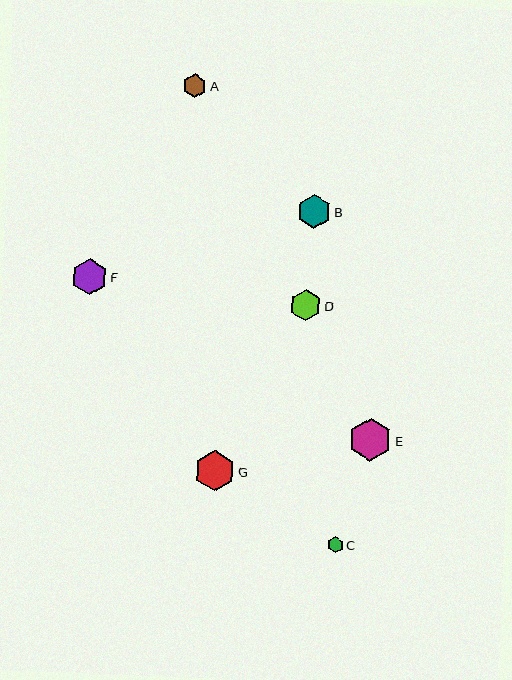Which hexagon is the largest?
Hexagon E is the largest with a size of approximately 43 pixels.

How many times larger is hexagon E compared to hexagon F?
Hexagon E is approximately 1.2 times the size of hexagon F.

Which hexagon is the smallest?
Hexagon C is the smallest with a size of approximately 16 pixels.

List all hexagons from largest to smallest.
From largest to smallest: E, G, F, B, D, A, C.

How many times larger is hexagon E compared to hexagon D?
Hexagon E is approximately 1.4 times the size of hexagon D.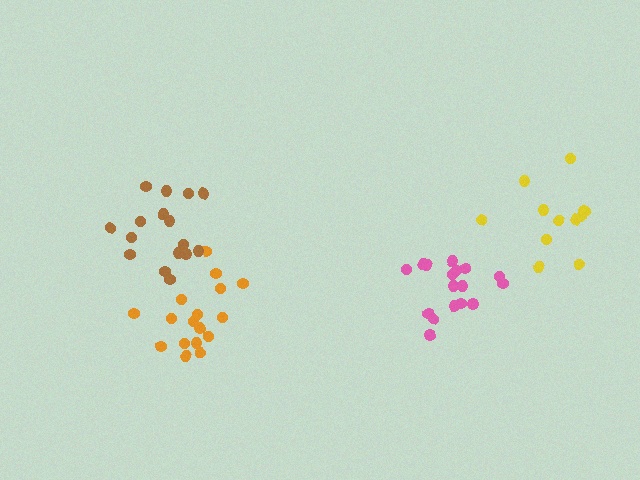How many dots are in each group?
Group 1: 17 dots, Group 2: 16 dots, Group 3: 12 dots, Group 4: 17 dots (62 total).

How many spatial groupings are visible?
There are 4 spatial groupings.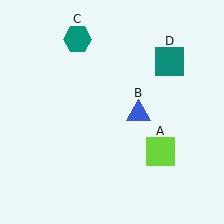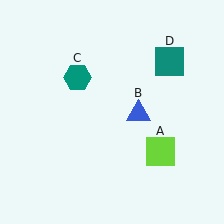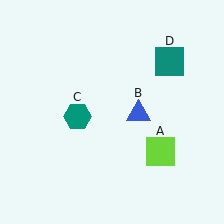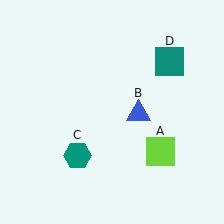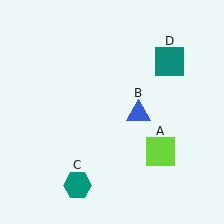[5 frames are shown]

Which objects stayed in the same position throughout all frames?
Lime square (object A) and blue triangle (object B) and teal square (object D) remained stationary.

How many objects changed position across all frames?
1 object changed position: teal hexagon (object C).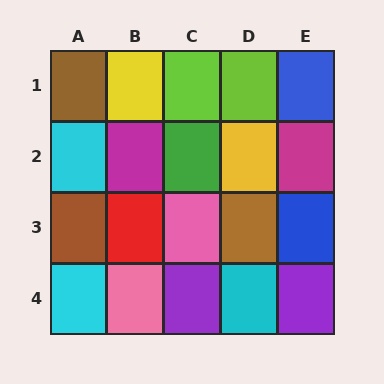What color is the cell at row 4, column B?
Pink.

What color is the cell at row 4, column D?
Cyan.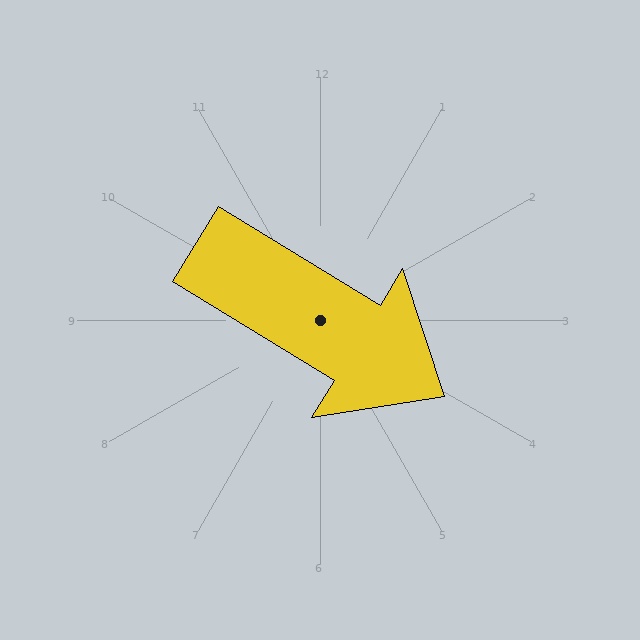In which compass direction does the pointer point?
Southeast.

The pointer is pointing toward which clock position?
Roughly 4 o'clock.